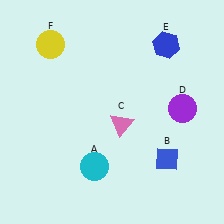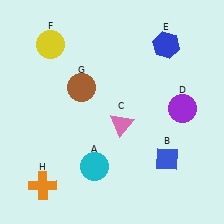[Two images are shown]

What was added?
A brown circle (G), an orange cross (H) were added in Image 2.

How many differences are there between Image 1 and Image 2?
There are 2 differences between the two images.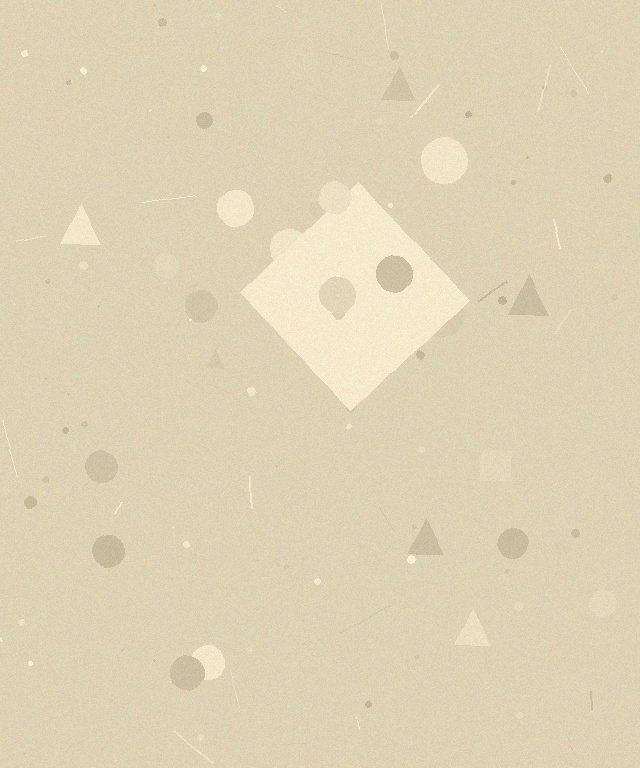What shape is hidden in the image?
A diamond is hidden in the image.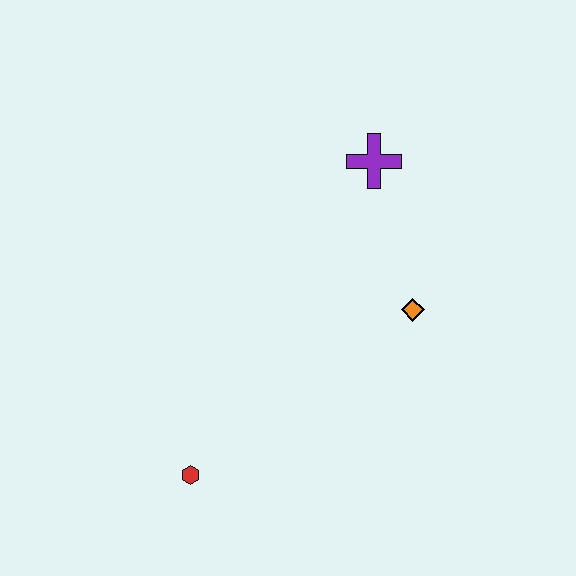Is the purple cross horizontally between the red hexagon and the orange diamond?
Yes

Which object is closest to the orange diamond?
The purple cross is closest to the orange diamond.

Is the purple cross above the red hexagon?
Yes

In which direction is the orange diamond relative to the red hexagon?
The orange diamond is to the right of the red hexagon.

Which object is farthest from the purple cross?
The red hexagon is farthest from the purple cross.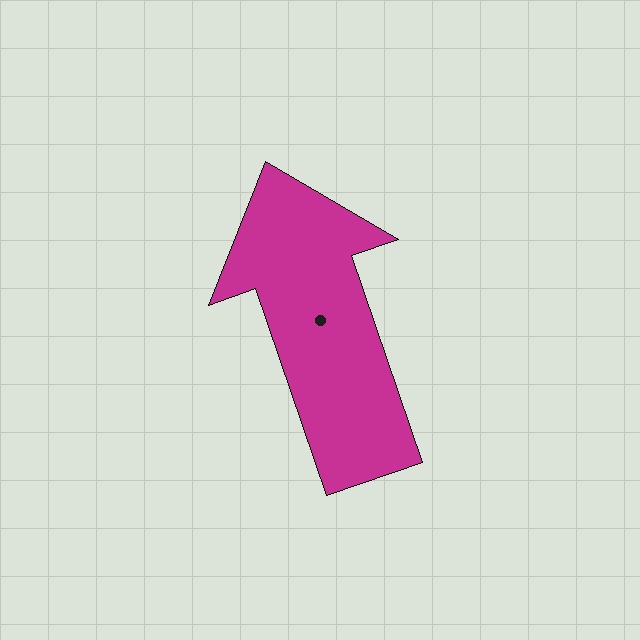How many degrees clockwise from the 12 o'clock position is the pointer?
Approximately 341 degrees.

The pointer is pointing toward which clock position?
Roughly 11 o'clock.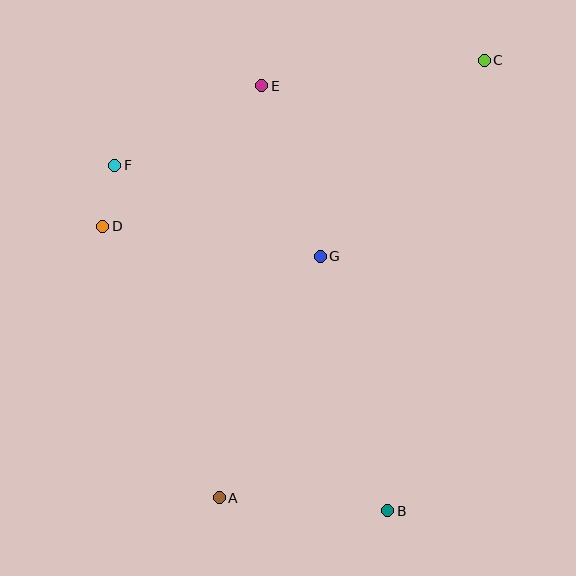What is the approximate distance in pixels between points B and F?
The distance between B and F is approximately 440 pixels.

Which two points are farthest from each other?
Points A and C are farthest from each other.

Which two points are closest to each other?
Points D and F are closest to each other.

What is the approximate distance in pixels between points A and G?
The distance between A and G is approximately 262 pixels.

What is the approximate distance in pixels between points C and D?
The distance between C and D is approximately 416 pixels.